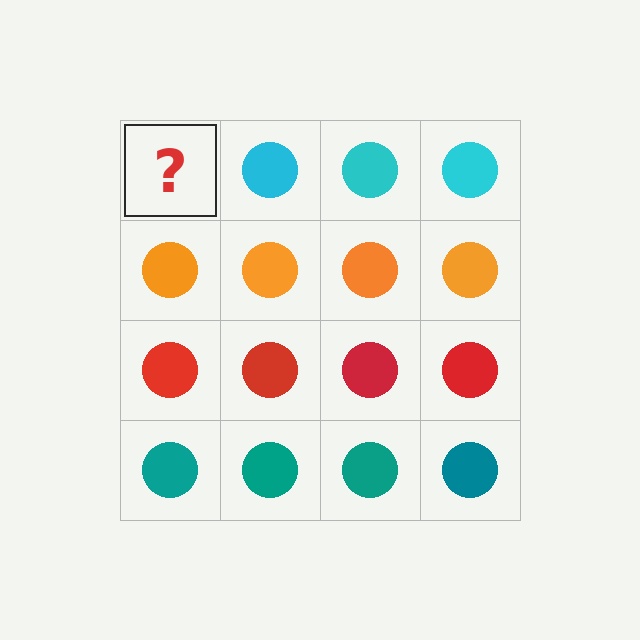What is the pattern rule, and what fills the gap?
The rule is that each row has a consistent color. The gap should be filled with a cyan circle.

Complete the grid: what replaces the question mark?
The question mark should be replaced with a cyan circle.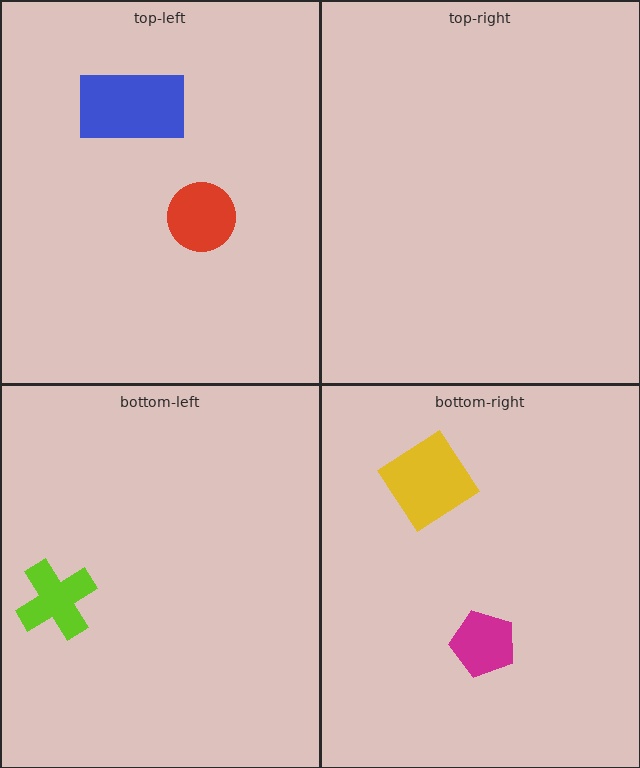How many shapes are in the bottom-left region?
1.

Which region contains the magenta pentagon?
The bottom-right region.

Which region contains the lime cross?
The bottom-left region.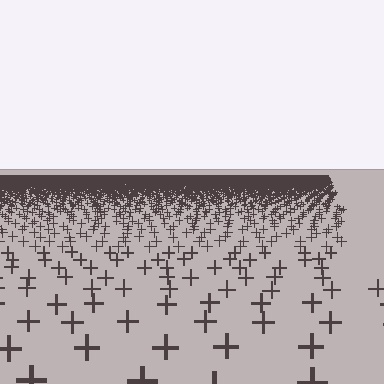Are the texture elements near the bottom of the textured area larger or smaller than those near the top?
Larger. Near the bottom, elements are closer to the viewer and appear at a bigger on-screen size.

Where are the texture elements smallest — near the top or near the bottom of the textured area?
Near the top.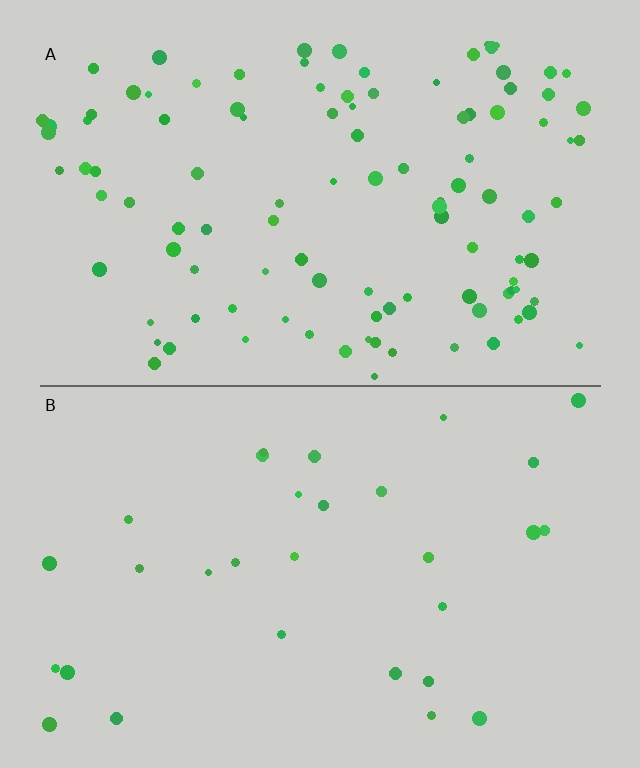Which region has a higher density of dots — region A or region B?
A (the top).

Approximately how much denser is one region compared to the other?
Approximately 3.6× — region A over region B.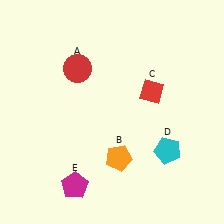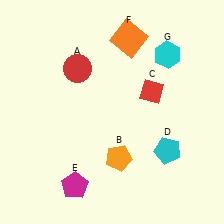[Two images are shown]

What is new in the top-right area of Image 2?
A cyan hexagon (G) was added in the top-right area of Image 2.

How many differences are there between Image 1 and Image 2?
There are 2 differences between the two images.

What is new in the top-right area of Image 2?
An orange square (F) was added in the top-right area of Image 2.